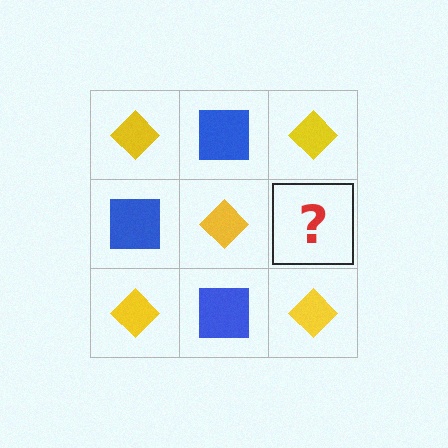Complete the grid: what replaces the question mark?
The question mark should be replaced with a blue square.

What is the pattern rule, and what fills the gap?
The rule is that it alternates yellow diamond and blue square in a checkerboard pattern. The gap should be filled with a blue square.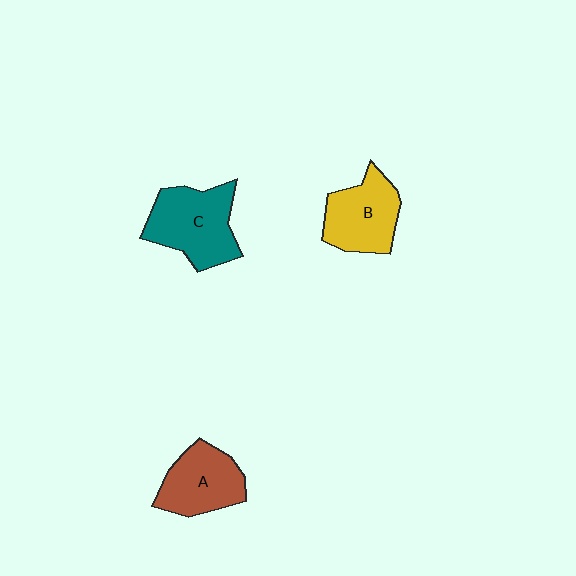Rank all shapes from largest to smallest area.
From largest to smallest: C (teal), B (yellow), A (brown).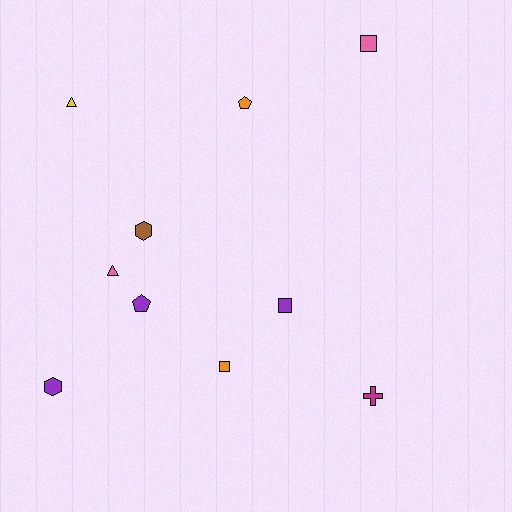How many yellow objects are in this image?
There is 1 yellow object.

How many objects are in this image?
There are 10 objects.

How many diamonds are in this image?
There are no diamonds.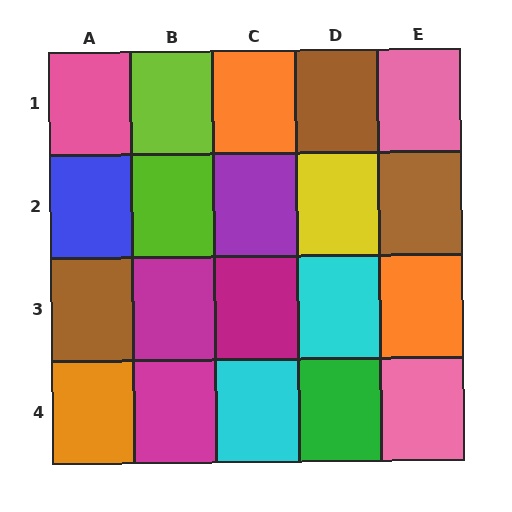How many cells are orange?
3 cells are orange.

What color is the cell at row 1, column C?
Orange.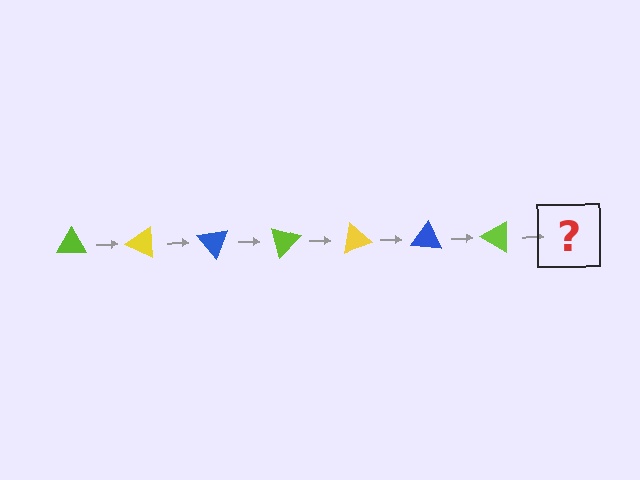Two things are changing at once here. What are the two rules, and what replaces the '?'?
The two rules are that it rotates 25 degrees each step and the color cycles through lime, yellow, and blue. The '?' should be a yellow triangle, rotated 175 degrees from the start.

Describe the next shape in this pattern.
It should be a yellow triangle, rotated 175 degrees from the start.